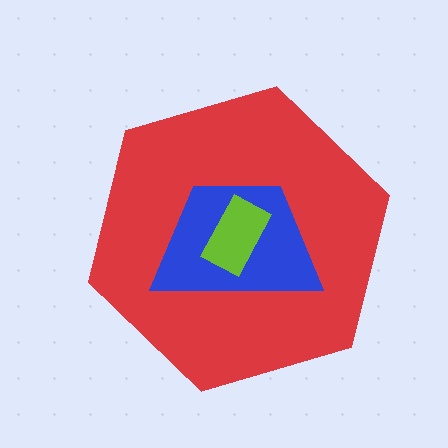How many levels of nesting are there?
3.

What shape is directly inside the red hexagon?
The blue trapezoid.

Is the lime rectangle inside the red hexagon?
Yes.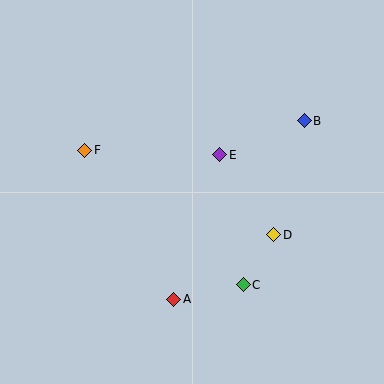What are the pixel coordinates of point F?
Point F is at (85, 150).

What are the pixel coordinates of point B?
Point B is at (304, 121).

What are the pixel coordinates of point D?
Point D is at (274, 235).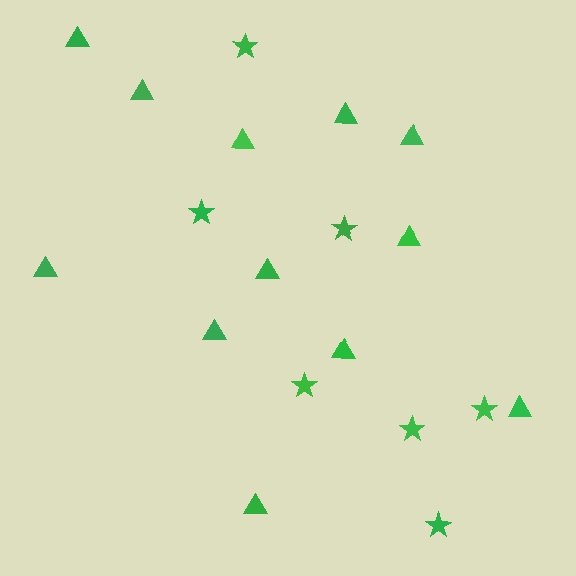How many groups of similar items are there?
There are 2 groups: one group of triangles (12) and one group of stars (7).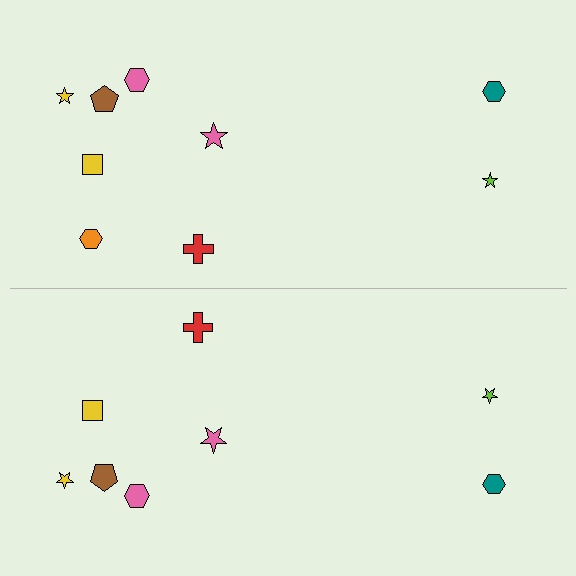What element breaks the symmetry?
A orange hexagon is missing from the bottom side.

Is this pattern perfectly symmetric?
No, the pattern is not perfectly symmetric. A orange hexagon is missing from the bottom side.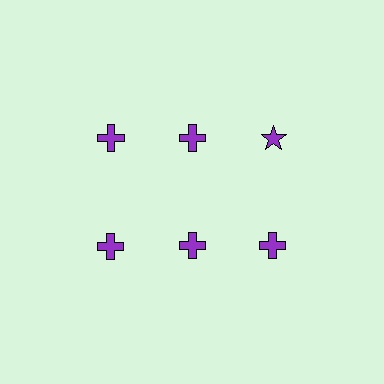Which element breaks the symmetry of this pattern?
The purple star in the top row, center column breaks the symmetry. All other shapes are purple crosses.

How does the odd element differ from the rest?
It has a different shape: star instead of cross.